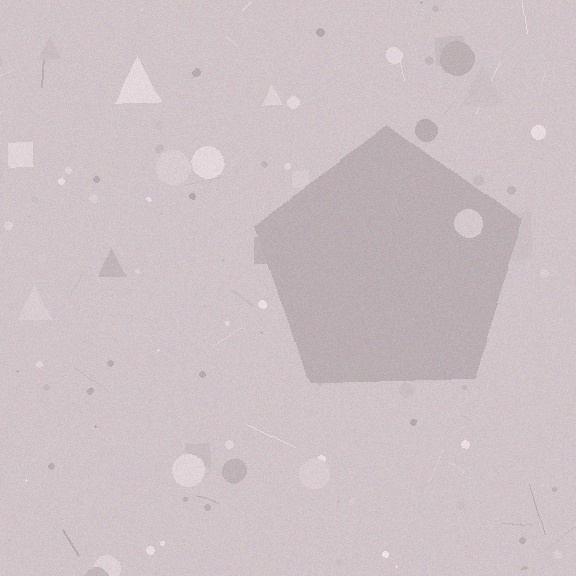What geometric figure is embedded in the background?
A pentagon is embedded in the background.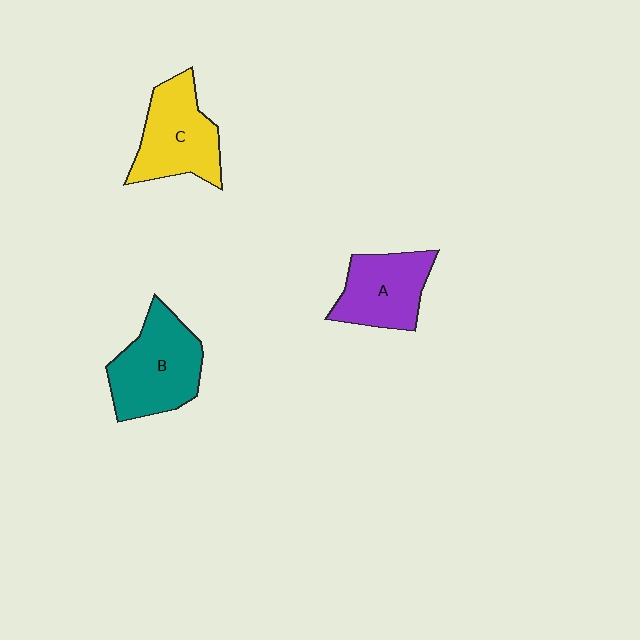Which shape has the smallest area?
Shape A (purple).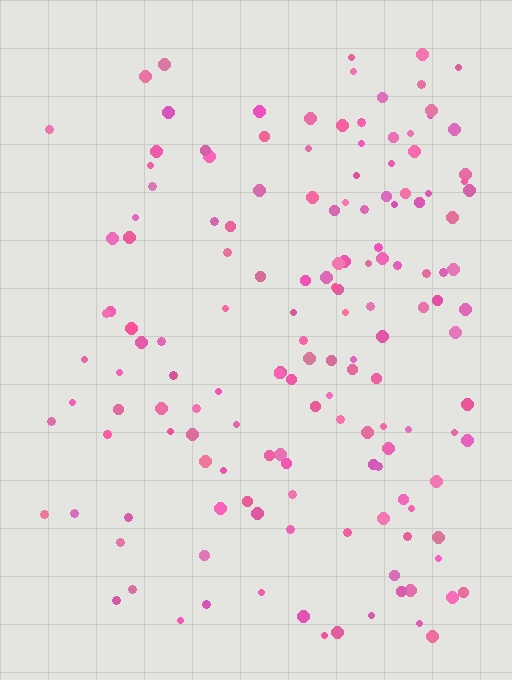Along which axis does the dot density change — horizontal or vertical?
Horizontal.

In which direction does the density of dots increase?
From left to right, with the right side densest.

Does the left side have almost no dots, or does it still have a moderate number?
Still a moderate number, just noticeably fewer than the right.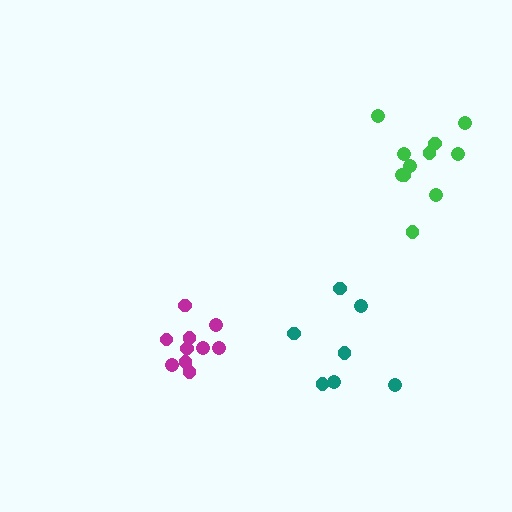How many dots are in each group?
Group 1: 7 dots, Group 2: 10 dots, Group 3: 11 dots (28 total).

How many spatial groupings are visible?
There are 3 spatial groupings.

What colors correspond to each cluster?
The clusters are colored: teal, magenta, green.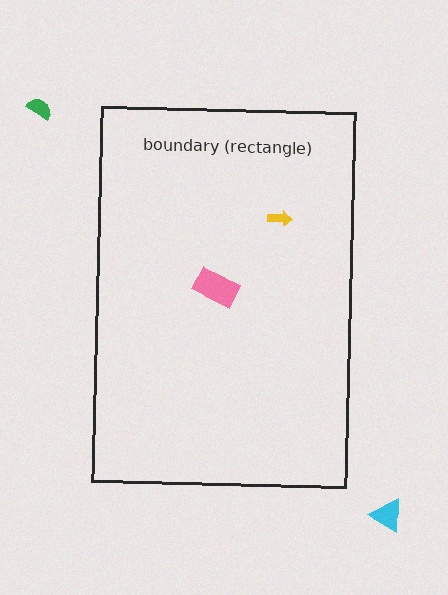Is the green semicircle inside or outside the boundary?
Outside.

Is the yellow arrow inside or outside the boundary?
Inside.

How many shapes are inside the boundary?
2 inside, 2 outside.